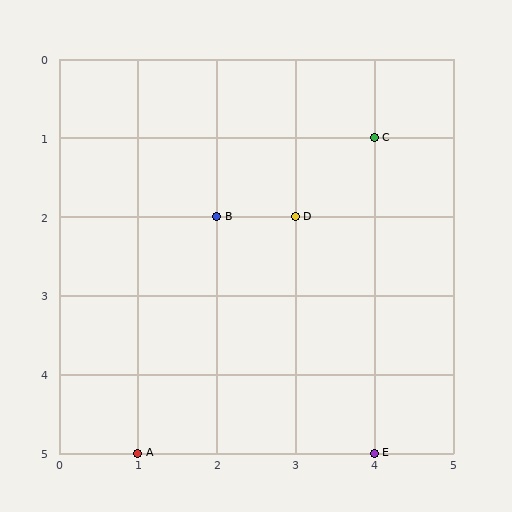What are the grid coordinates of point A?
Point A is at grid coordinates (1, 5).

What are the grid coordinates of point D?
Point D is at grid coordinates (3, 2).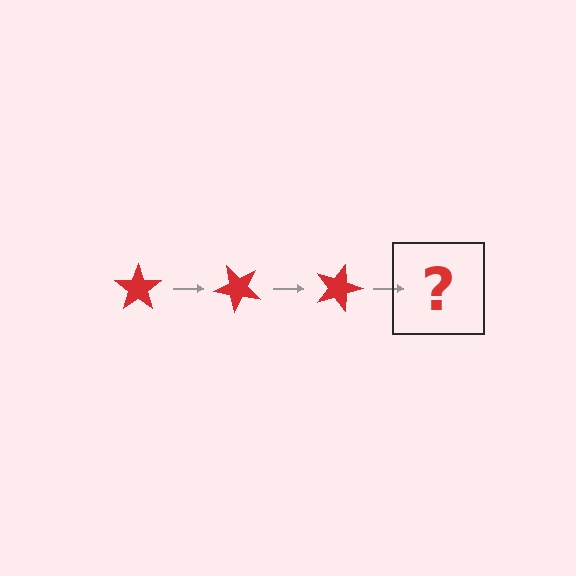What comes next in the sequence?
The next element should be a red star rotated 135 degrees.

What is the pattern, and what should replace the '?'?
The pattern is that the star rotates 45 degrees each step. The '?' should be a red star rotated 135 degrees.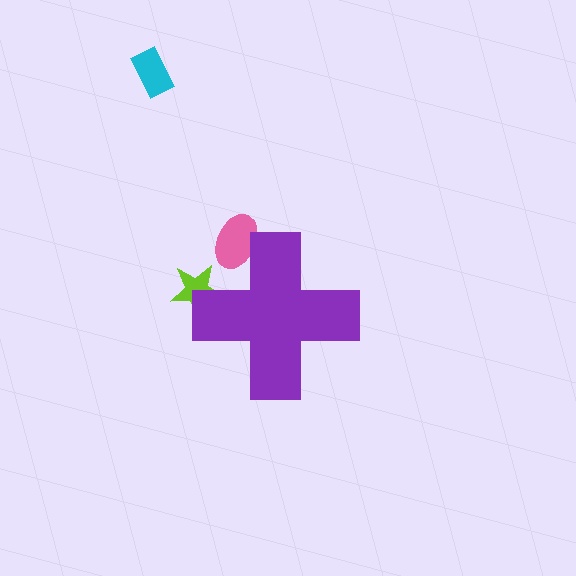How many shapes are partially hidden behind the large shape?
2 shapes are partially hidden.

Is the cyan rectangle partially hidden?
No, the cyan rectangle is fully visible.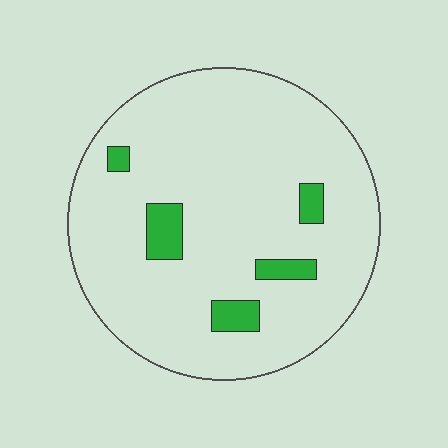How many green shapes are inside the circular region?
5.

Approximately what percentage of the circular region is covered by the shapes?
Approximately 10%.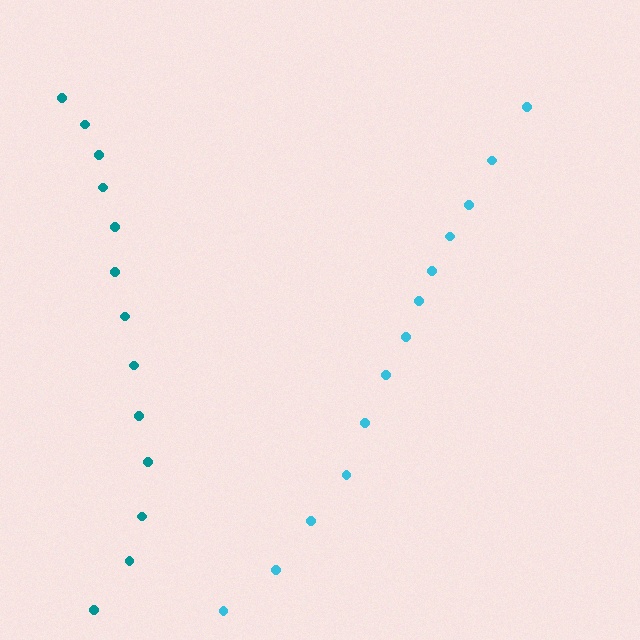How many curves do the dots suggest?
There are 2 distinct paths.